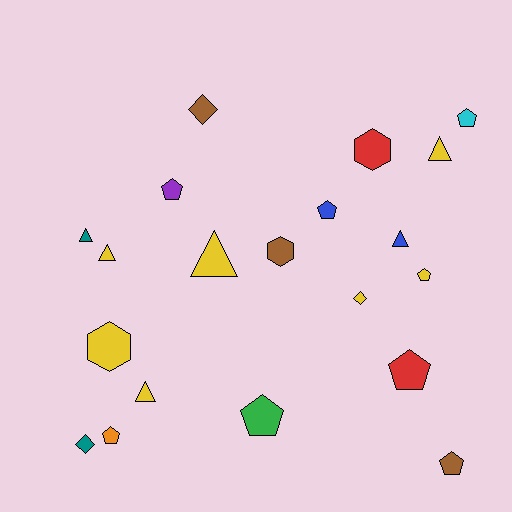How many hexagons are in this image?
There are 3 hexagons.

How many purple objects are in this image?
There is 1 purple object.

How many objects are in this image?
There are 20 objects.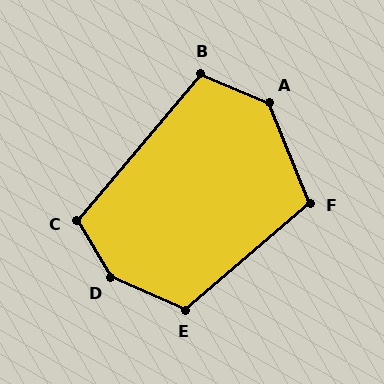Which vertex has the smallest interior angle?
B, at approximately 108 degrees.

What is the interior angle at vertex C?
Approximately 110 degrees (obtuse).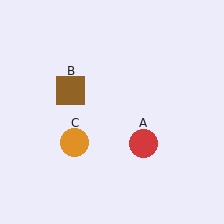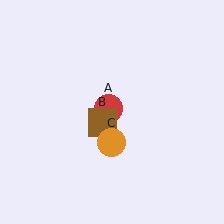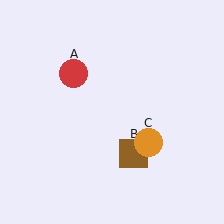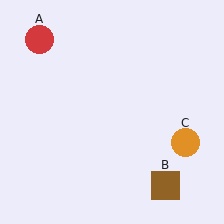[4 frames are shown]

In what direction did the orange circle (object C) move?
The orange circle (object C) moved right.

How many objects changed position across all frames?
3 objects changed position: red circle (object A), brown square (object B), orange circle (object C).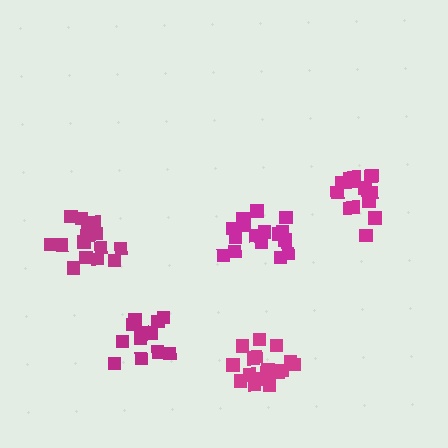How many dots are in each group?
Group 1: 17 dots, Group 2: 17 dots, Group 3: 17 dots, Group 4: 14 dots, Group 5: 12 dots (77 total).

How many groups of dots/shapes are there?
There are 5 groups.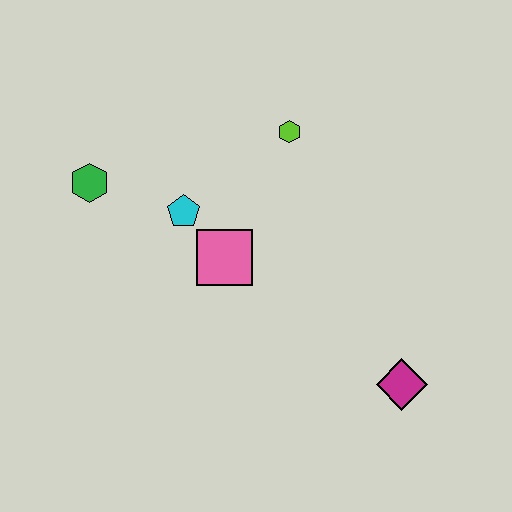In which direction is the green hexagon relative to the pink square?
The green hexagon is to the left of the pink square.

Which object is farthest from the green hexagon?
The magenta diamond is farthest from the green hexagon.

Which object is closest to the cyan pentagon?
The pink square is closest to the cyan pentagon.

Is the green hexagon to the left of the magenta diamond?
Yes